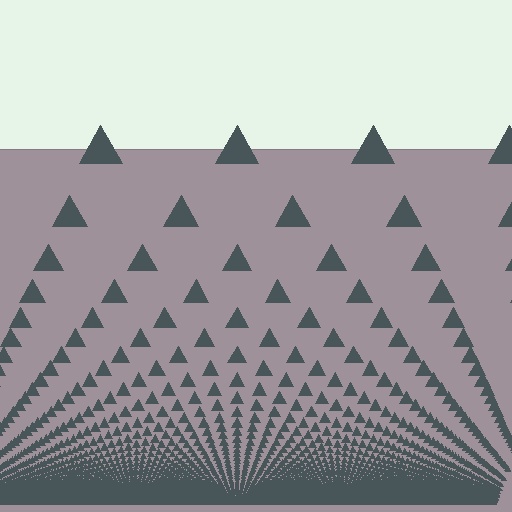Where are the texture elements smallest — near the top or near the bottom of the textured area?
Near the bottom.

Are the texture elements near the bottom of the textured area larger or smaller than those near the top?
Smaller. The gradient is inverted — elements near the bottom are smaller and denser.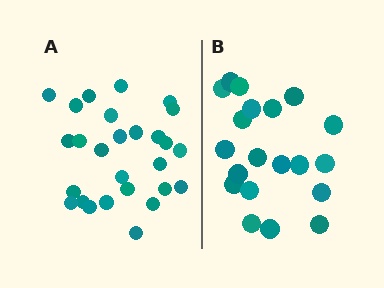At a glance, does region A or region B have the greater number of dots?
Region A (the left region) has more dots.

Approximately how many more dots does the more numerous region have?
Region A has roughly 8 or so more dots than region B.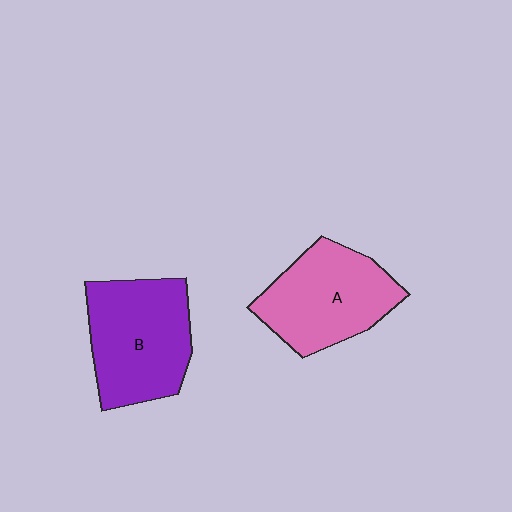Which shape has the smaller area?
Shape A (pink).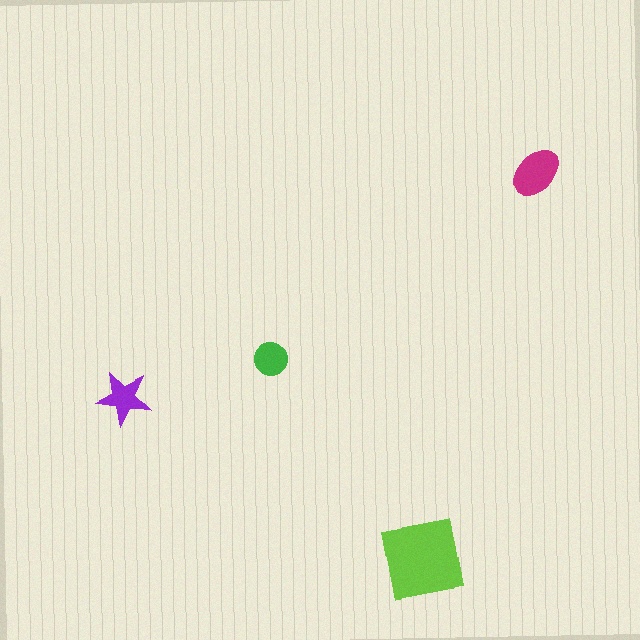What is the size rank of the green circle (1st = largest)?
4th.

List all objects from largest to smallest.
The lime square, the magenta ellipse, the purple star, the green circle.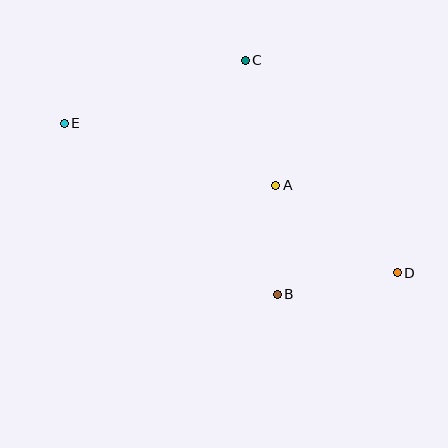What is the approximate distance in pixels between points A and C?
The distance between A and C is approximately 128 pixels.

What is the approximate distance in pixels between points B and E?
The distance between B and E is approximately 273 pixels.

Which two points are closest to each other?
Points A and B are closest to each other.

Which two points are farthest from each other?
Points D and E are farthest from each other.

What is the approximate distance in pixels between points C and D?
The distance between C and D is approximately 261 pixels.